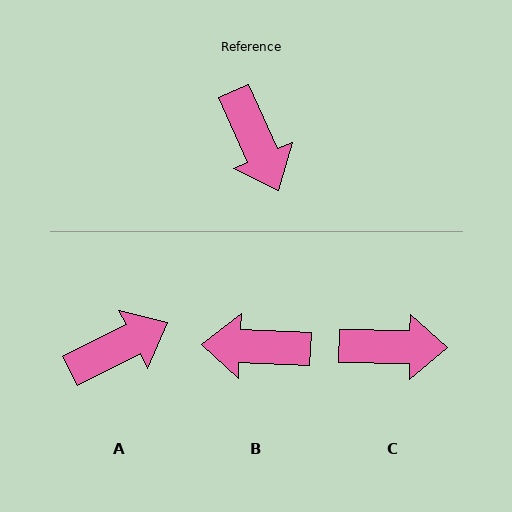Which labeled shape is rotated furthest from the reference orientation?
B, about 117 degrees away.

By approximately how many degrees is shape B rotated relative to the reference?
Approximately 117 degrees clockwise.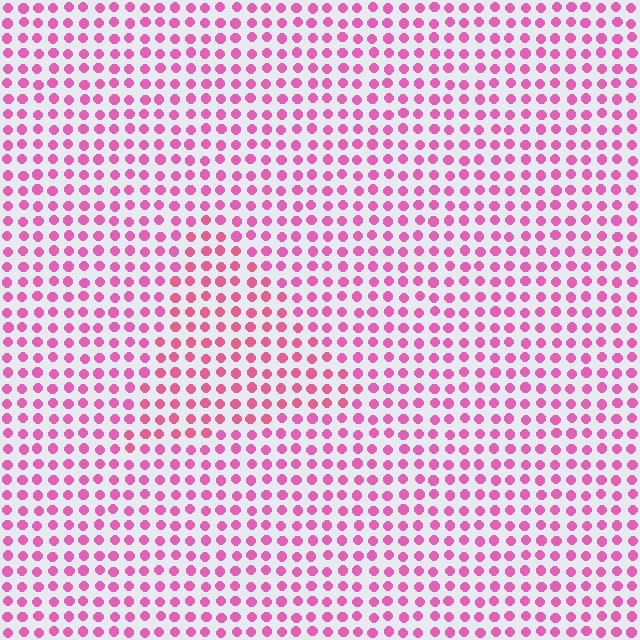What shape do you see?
I see a triangle.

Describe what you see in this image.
The image is filled with small pink elements in a uniform arrangement. A triangle-shaped region is visible where the elements are tinted to a slightly different hue, forming a subtle color boundary.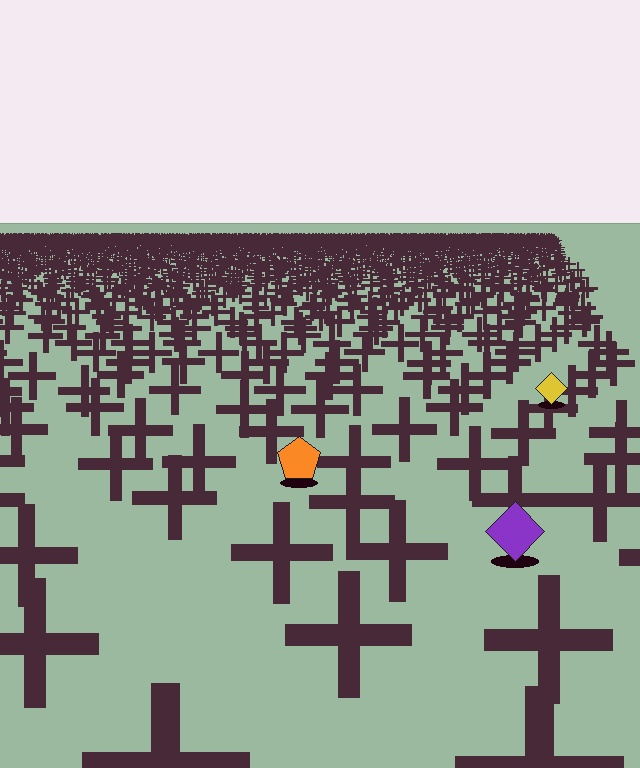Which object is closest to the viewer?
The purple diamond is closest. The texture marks near it are larger and more spread out.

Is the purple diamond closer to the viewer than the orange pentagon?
Yes. The purple diamond is closer — you can tell from the texture gradient: the ground texture is coarser near it.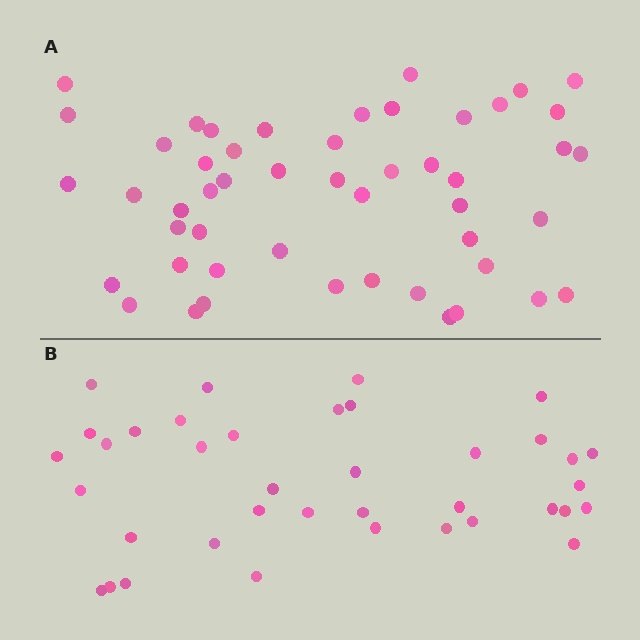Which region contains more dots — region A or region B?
Region A (the top region) has more dots.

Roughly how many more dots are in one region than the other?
Region A has roughly 12 or so more dots than region B.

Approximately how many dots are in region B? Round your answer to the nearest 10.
About 40 dots. (The exact count is 38, which rounds to 40.)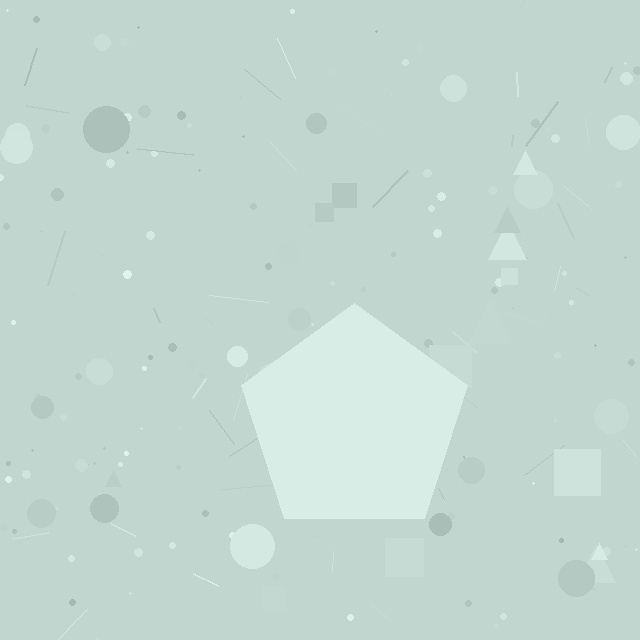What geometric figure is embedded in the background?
A pentagon is embedded in the background.